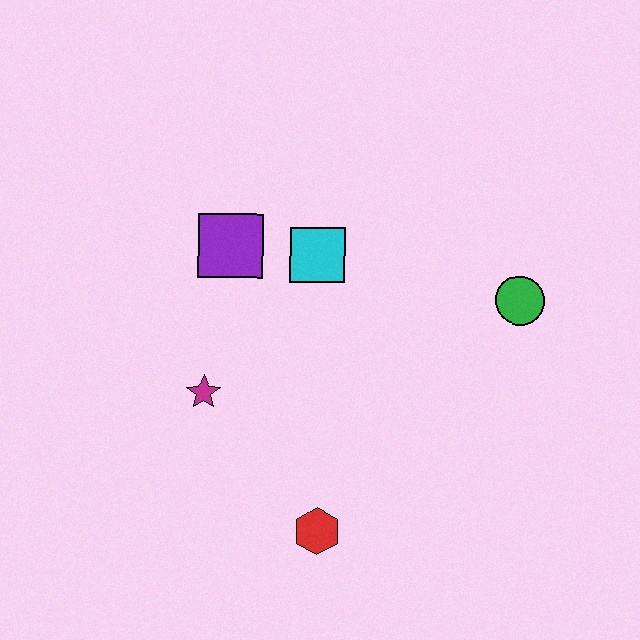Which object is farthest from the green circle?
The magenta star is farthest from the green circle.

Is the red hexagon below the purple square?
Yes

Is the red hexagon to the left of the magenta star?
No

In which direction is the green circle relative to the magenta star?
The green circle is to the right of the magenta star.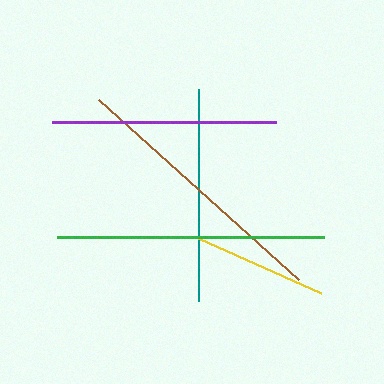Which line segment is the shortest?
The yellow line is the shortest at approximately 135 pixels.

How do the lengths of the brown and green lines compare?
The brown and green lines are approximately the same length.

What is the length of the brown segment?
The brown segment is approximately 269 pixels long.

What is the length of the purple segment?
The purple segment is approximately 224 pixels long.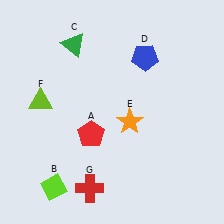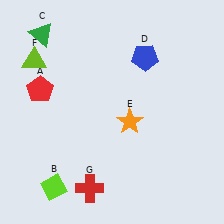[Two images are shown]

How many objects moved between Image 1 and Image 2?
3 objects moved between the two images.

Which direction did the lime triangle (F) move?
The lime triangle (F) moved up.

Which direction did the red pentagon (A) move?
The red pentagon (A) moved left.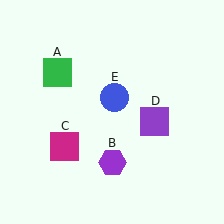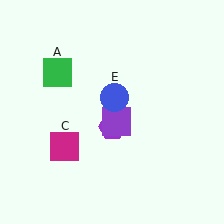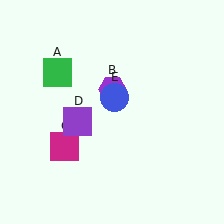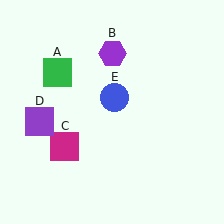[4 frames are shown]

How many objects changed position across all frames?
2 objects changed position: purple hexagon (object B), purple square (object D).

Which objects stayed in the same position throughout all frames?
Green square (object A) and magenta square (object C) and blue circle (object E) remained stationary.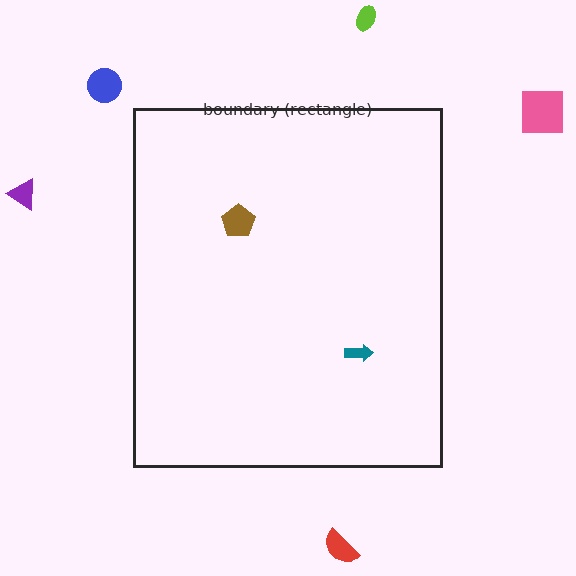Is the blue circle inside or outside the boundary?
Outside.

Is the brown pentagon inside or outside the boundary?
Inside.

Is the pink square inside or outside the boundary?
Outside.